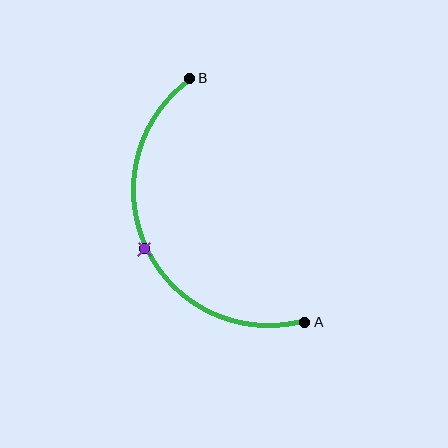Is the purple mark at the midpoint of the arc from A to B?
Yes. The purple mark lies on the arc at equal arc-length from both A and B — it is the arc midpoint.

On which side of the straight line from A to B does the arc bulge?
The arc bulges to the left of the straight line connecting A and B.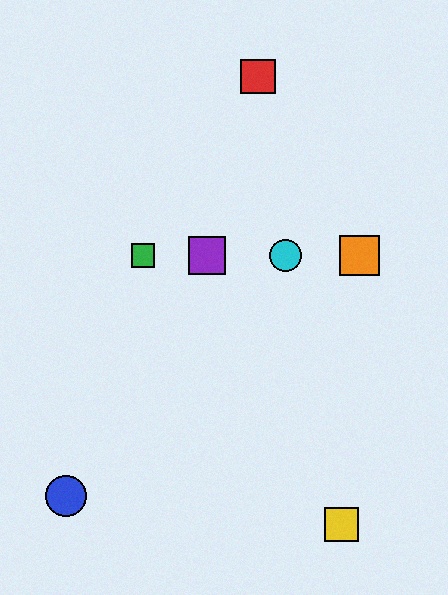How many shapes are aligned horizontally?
4 shapes (the green square, the purple square, the orange square, the cyan circle) are aligned horizontally.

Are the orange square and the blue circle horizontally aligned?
No, the orange square is at y≈255 and the blue circle is at y≈496.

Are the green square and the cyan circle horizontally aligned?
Yes, both are at y≈255.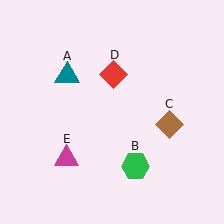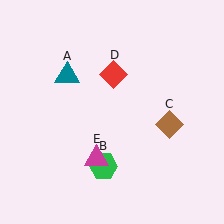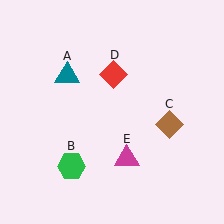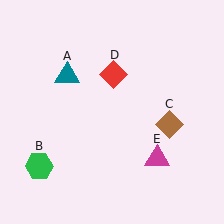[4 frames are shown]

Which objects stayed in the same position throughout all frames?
Teal triangle (object A) and brown diamond (object C) and red diamond (object D) remained stationary.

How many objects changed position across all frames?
2 objects changed position: green hexagon (object B), magenta triangle (object E).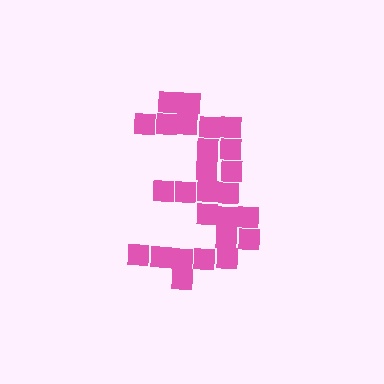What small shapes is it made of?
It is made of small squares.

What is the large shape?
The large shape is the digit 3.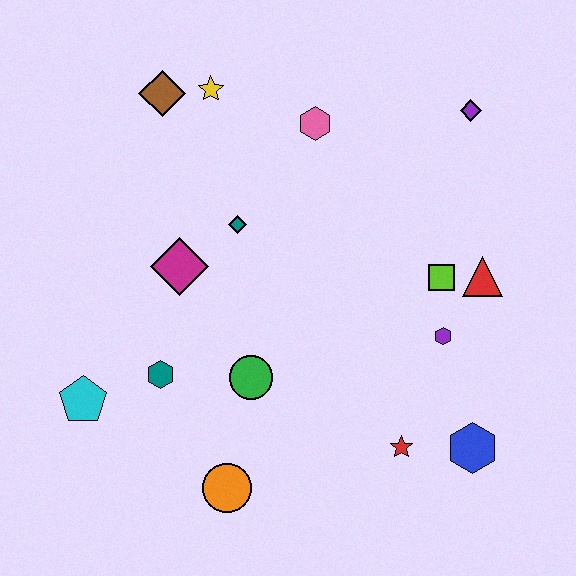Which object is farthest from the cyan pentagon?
The purple diamond is farthest from the cyan pentagon.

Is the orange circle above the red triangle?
No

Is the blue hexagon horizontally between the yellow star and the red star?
No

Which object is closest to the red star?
The blue hexagon is closest to the red star.